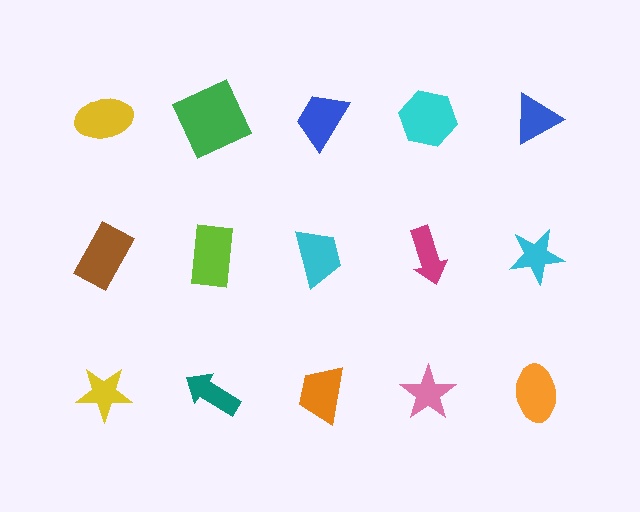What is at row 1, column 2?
A green square.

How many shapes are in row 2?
5 shapes.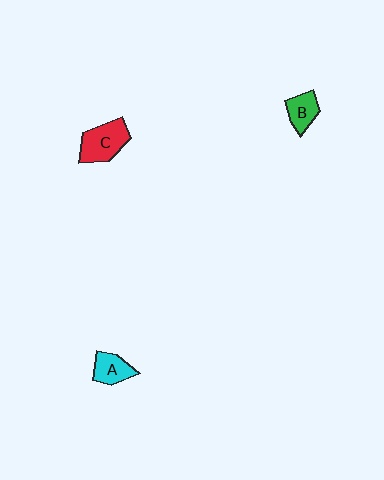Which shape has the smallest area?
Shape B (green).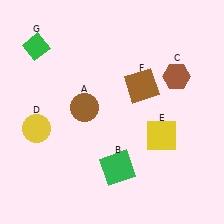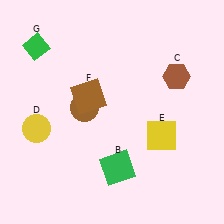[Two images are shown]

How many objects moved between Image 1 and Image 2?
1 object moved between the two images.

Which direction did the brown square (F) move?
The brown square (F) moved left.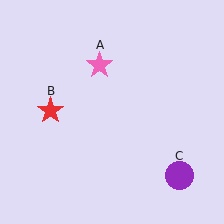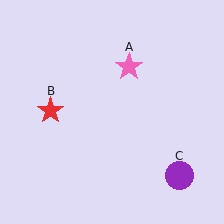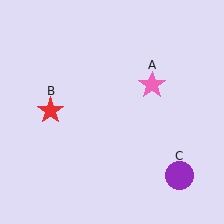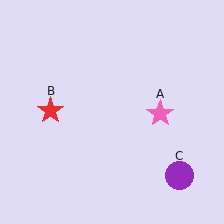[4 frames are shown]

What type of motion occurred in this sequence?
The pink star (object A) rotated clockwise around the center of the scene.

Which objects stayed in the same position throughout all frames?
Red star (object B) and purple circle (object C) remained stationary.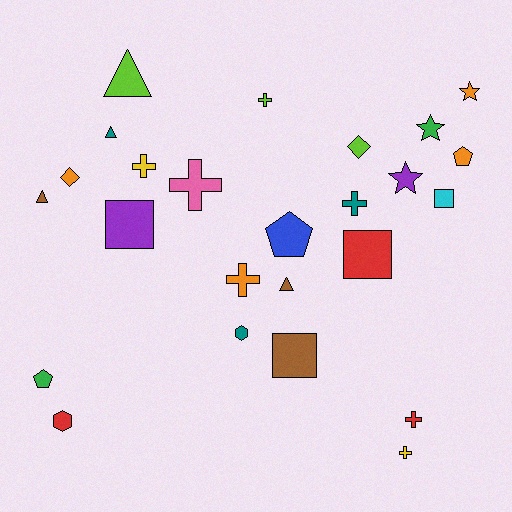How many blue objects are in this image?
There is 1 blue object.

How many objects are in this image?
There are 25 objects.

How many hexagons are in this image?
There are 2 hexagons.